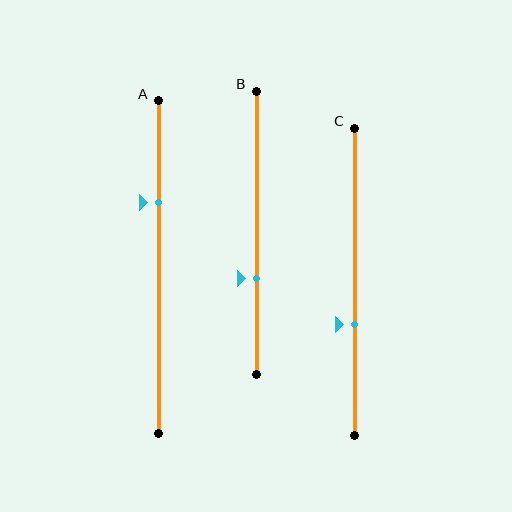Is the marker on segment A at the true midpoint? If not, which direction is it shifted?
No, the marker on segment A is shifted upward by about 20% of the segment length.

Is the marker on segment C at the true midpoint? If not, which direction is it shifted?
No, the marker on segment C is shifted downward by about 14% of the segment length.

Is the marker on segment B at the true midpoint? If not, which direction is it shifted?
No, the marker on segment B is shifted downward by about 16% of the segment length.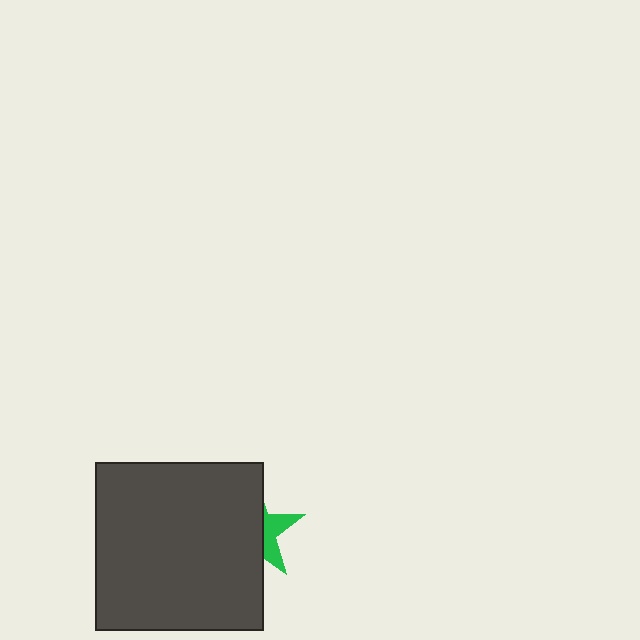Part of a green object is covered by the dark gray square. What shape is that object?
It is a star.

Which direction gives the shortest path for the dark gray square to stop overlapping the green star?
Moving left gives the shortest separation.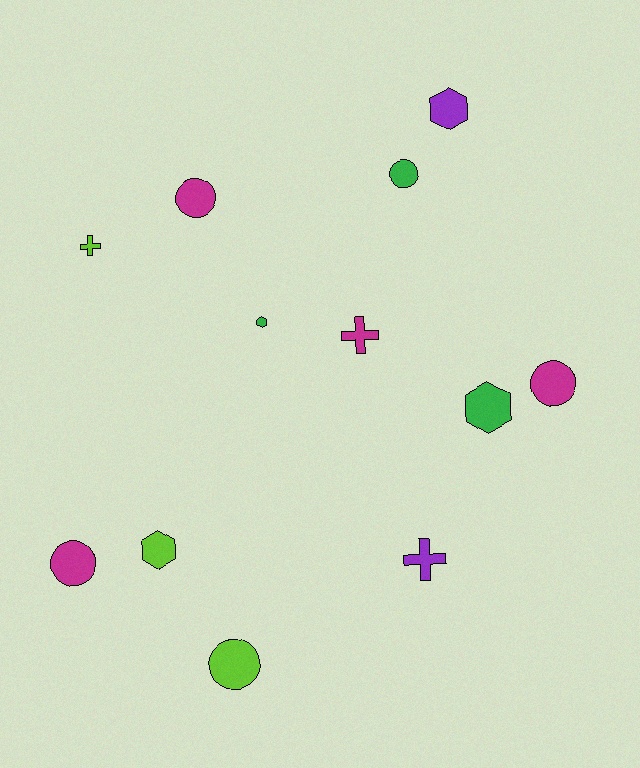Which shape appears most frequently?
Circle, with 5 objects.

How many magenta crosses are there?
There is 1 magenta cross.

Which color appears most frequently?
Magenta, with 4 objects.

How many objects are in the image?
There are 12 objects.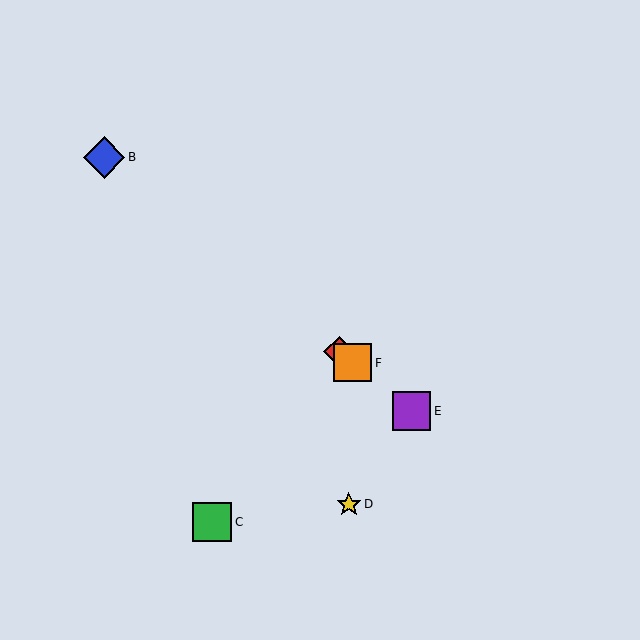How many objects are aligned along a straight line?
4 objects (A, B, E, F) are aligned along a straight line.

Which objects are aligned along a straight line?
Objects A, B, E, F are aligned along a straight line.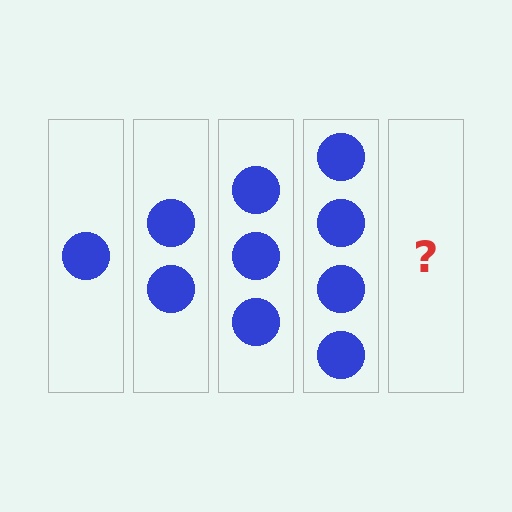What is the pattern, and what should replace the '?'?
The pattern is that each step adds one more circle. The '?' should be 5 circles.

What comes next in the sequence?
The next element should be 5 circles.